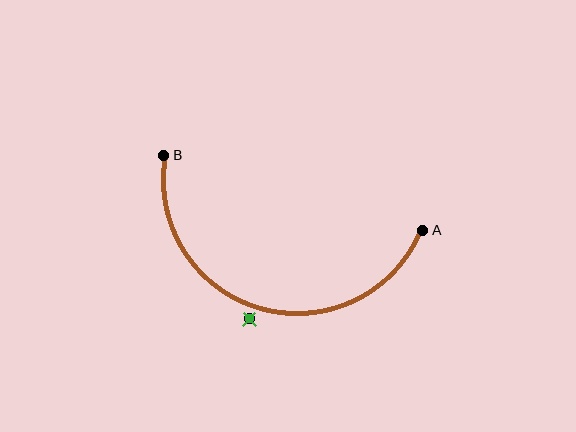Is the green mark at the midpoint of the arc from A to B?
No — the green mark does not lie on the arc at all. It sits slightly outside the curve.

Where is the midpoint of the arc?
The arc midpoint is the point on the curve farthest from the straight line joining A and B. It sits below that line.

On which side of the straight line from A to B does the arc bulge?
The arc bulges below the straight line connecting A and B.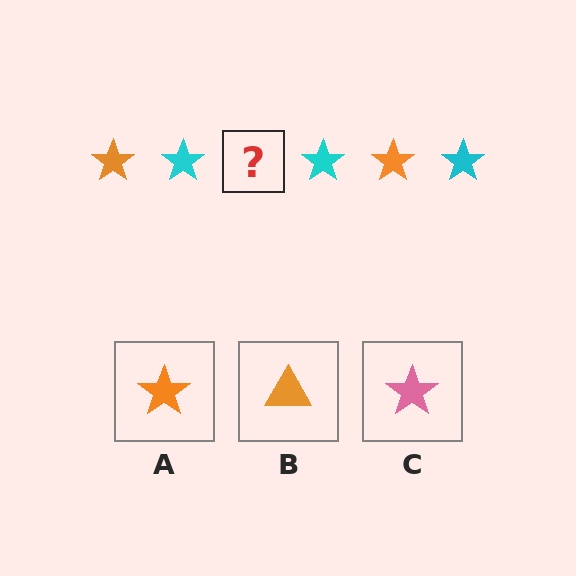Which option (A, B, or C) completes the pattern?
A.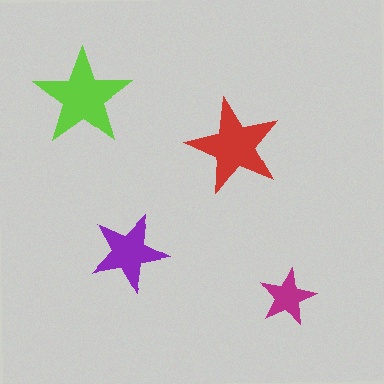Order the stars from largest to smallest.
the lime one, the red one, the purple one, the magenta one.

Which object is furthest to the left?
The lime star is leftmost.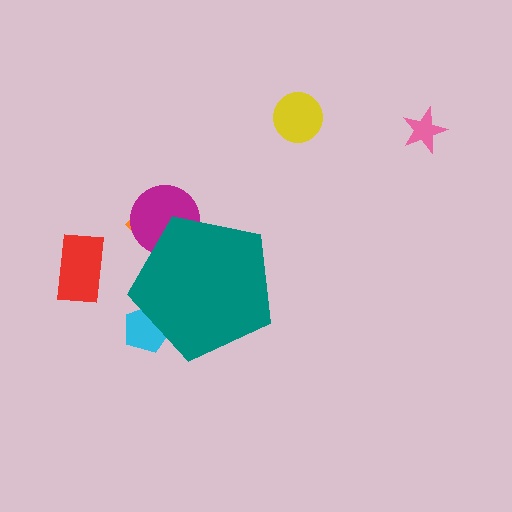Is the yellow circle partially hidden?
No, the yellow circle is fully visible.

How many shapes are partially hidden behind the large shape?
3 shapes are partially hidden.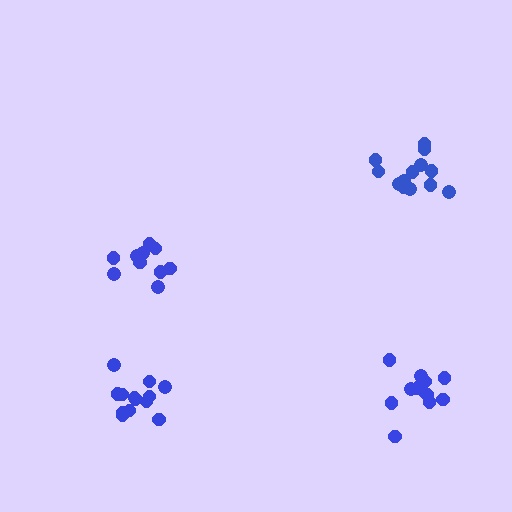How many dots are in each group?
Group 1: 10 dots, Group 2: 12 dots, Group 3: 14 dots, Group 4: 13 dots (49 total).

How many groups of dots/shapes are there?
There are 4 groups.